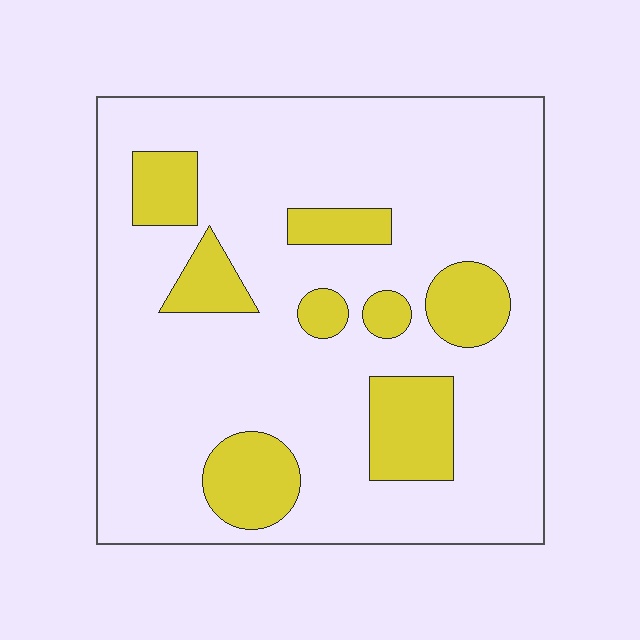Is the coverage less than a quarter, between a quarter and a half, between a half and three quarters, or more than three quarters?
Less than a quarter.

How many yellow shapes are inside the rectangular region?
8.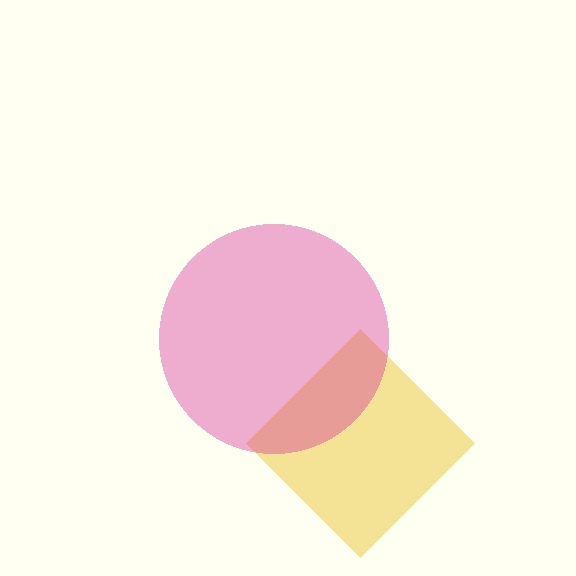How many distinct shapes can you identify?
There are 2 distinct shapes: a yellow diamond, a magenta circle.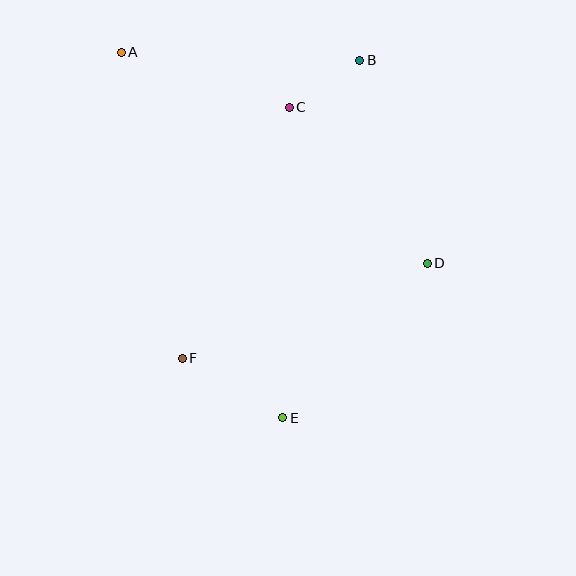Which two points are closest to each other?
Points B and C are closest to each other.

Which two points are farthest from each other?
Points A and E are farthest from each other.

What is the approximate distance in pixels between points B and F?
The distance between B and F is approximately 347 pixels.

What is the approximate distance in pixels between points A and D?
The distance between A and D is approximately 372 pixels.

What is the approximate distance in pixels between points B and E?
The distance between B and E is approximately 366 pixels.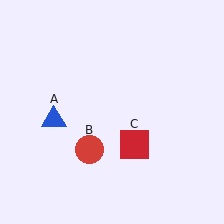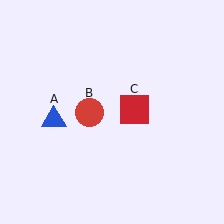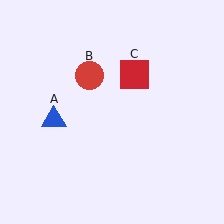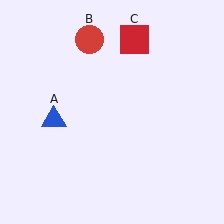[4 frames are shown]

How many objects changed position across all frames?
2 objects changed position: red circle (object B), red square (object C).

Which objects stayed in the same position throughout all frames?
Blue triangle (object A) remained stationary.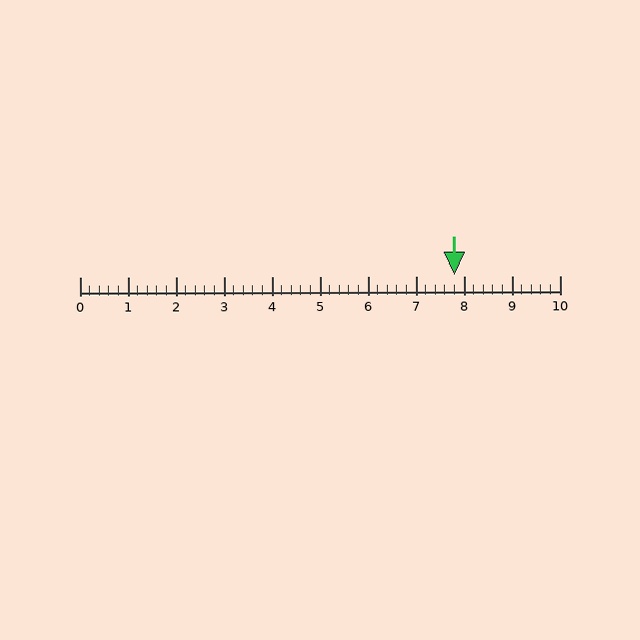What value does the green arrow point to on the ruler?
The green arrow points to approximately 7.8.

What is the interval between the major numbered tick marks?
The major tick marks are spaced 1 units apart.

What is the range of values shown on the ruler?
The ruler shows values from 0 to 10.